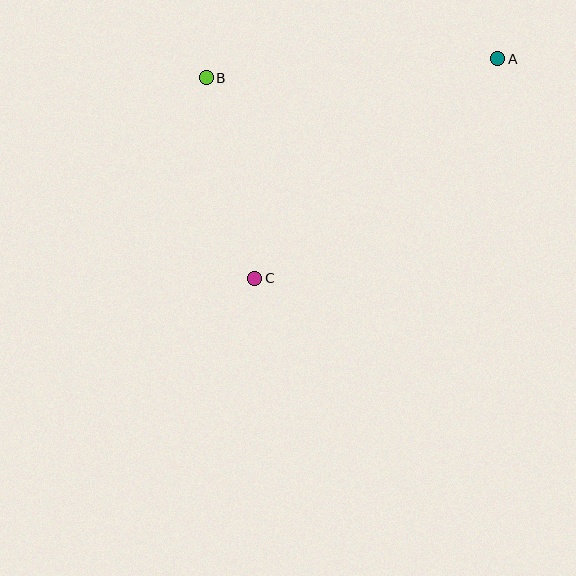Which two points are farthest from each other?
Points A and C are farthest from each other.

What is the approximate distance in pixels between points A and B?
The distance between A and B is approximately 292 pixels.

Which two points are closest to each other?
Points B and C are closest to each other.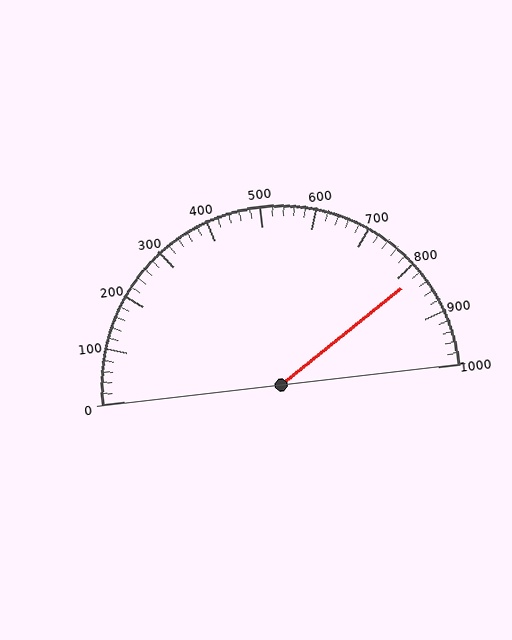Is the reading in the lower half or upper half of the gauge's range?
The reading is in the upper half of the range (0 to 1000).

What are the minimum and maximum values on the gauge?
The gauge ranges from 0 to 1000.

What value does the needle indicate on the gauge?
The needle indicates approximately 820.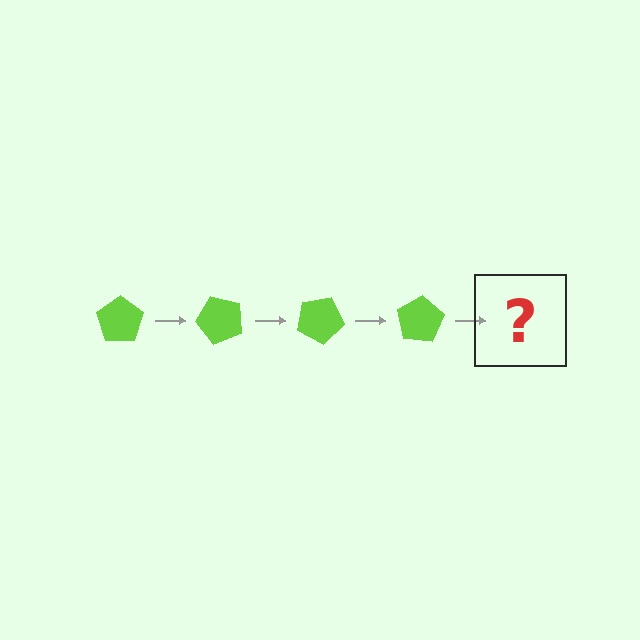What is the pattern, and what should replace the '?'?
The pattern is that the pentagon rotates 50 degrees each step. The '?' should be a lime pentagon rotated 200 degrees.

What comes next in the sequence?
The next element should be a lime pentagon rotated 200 degrees.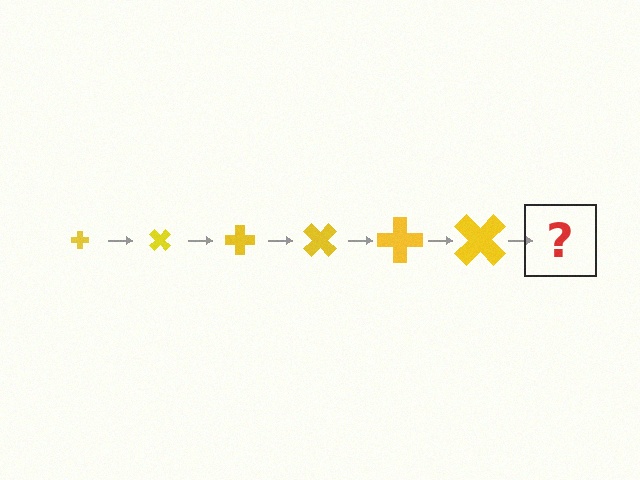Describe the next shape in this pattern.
It should be a cross, larger than the previous one and rotated 270 degrees from the start.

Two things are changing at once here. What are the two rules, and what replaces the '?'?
The two rules are that the cross grows larger each step and it rotates 45 degrees each step. The '?' should be a cross, larger than the previous one and rotated 270 degrees from the start.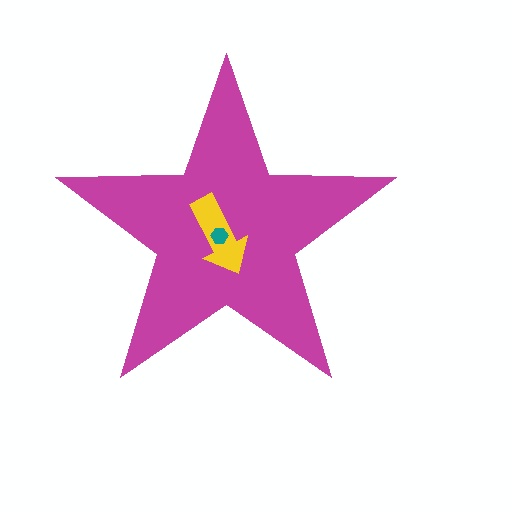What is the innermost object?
The teal hexagon.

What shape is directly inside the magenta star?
The yellow arrow.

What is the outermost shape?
The magenta star.